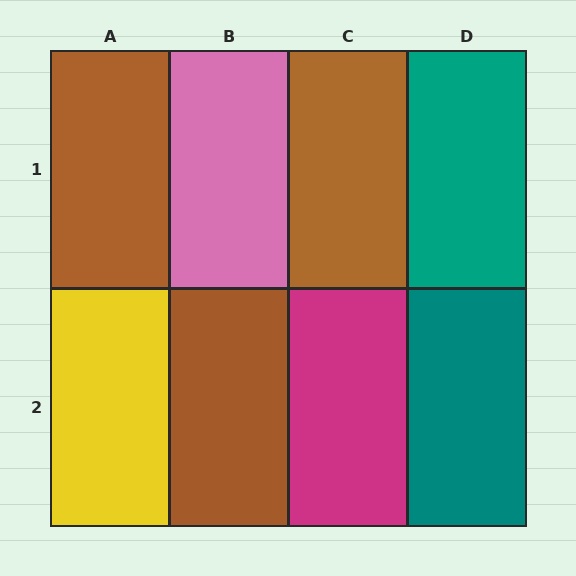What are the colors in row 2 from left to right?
Yellow, brown, magenta, teal.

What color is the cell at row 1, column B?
Pink.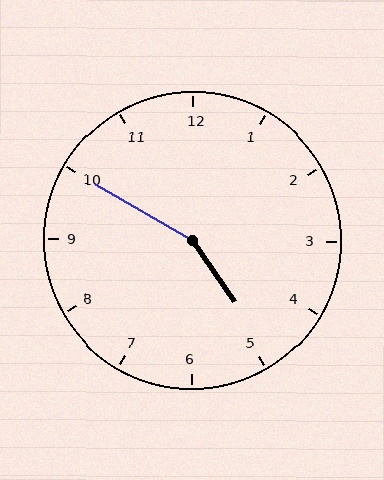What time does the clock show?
4:50.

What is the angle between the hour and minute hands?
Approximately 155 degrees.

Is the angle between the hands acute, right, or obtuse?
It is obtuse.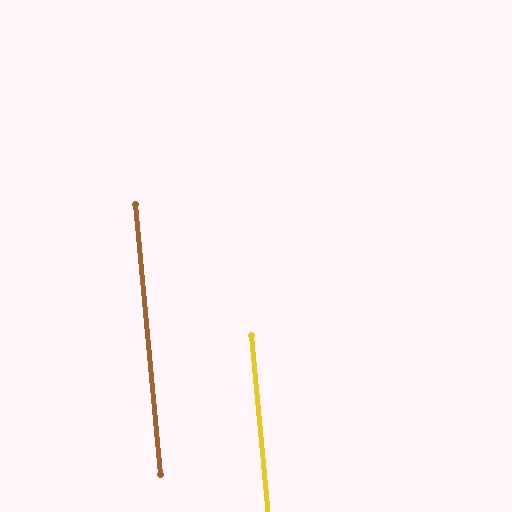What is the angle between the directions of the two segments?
Approximately 0 degrees.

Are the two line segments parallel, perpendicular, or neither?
Parallel — their directions differ by only 0.2°.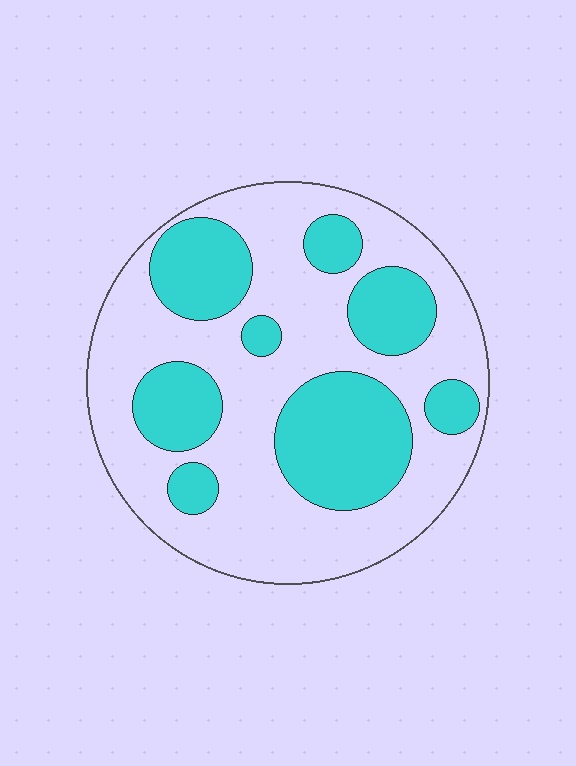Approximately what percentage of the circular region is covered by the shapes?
Approximately 35%.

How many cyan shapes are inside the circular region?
8.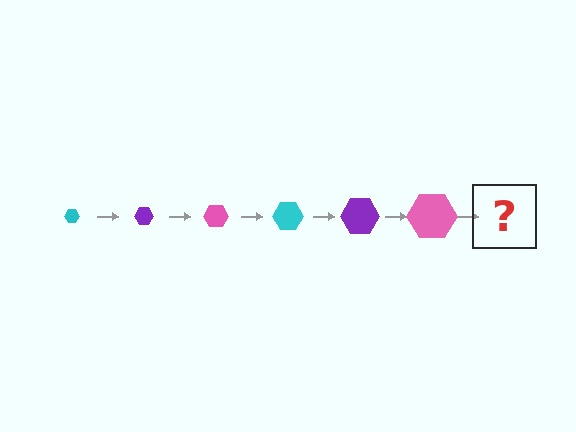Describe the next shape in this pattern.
It should be a cyan hexagon, larger than the previous one.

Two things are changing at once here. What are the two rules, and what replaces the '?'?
The two rules are that the hexagon grows larger each step and the color cycles through cyan, purple, and pink. The '?' should be a cyan hexagon, larger than the previous one.